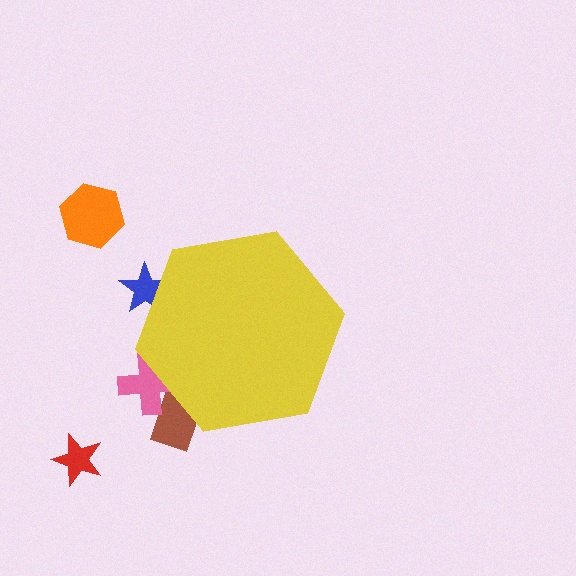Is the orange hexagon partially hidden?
No, the orange hexagon is fully visible.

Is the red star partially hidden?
No, the red star is fully visible.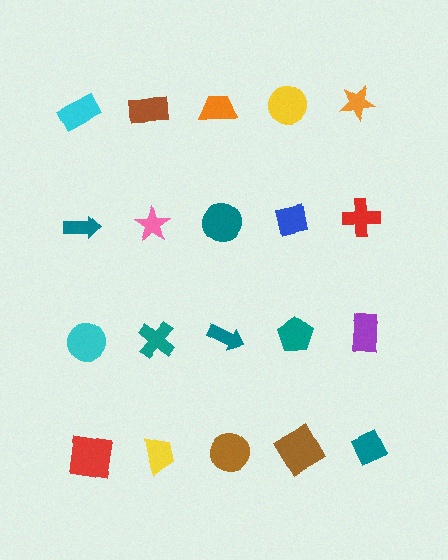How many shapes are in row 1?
5 shapes.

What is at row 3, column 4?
A teal pentagon.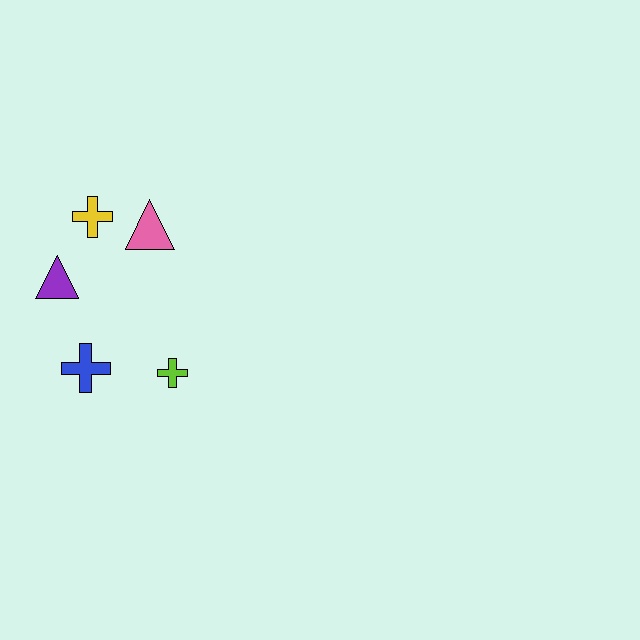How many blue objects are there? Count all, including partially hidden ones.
There is 1 blue object.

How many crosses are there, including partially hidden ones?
There are 3 crosses.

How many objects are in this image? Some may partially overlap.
There are 5 objects.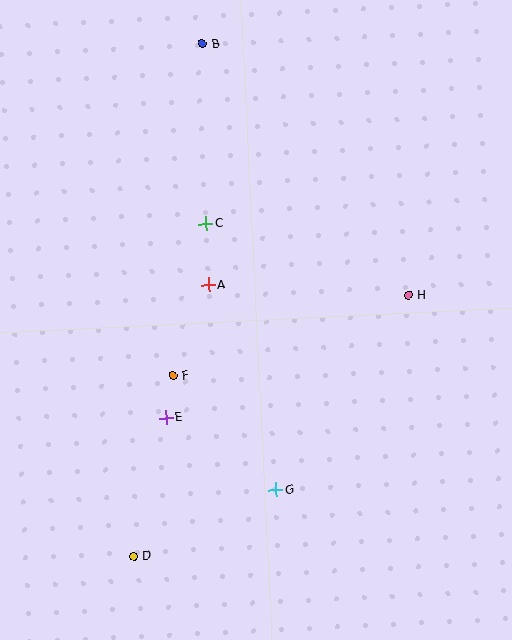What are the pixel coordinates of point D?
Point D is at (133, 557).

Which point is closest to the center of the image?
Point A at (209, 285) is closest to the center.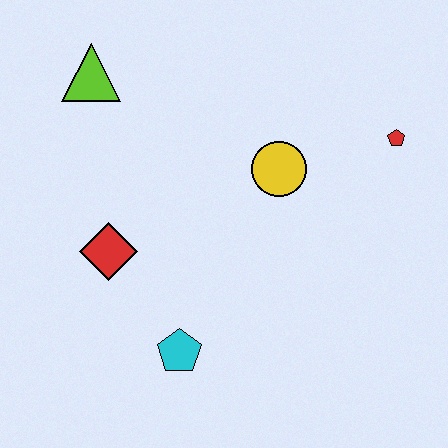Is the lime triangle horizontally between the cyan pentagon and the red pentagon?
No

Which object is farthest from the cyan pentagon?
The red pentagon is farthest from the cyan pentagon.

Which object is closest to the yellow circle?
The red pentagon is closest to the yellow circle.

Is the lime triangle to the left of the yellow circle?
Yes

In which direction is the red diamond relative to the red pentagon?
The red diamond is to the left of the red pentagon.